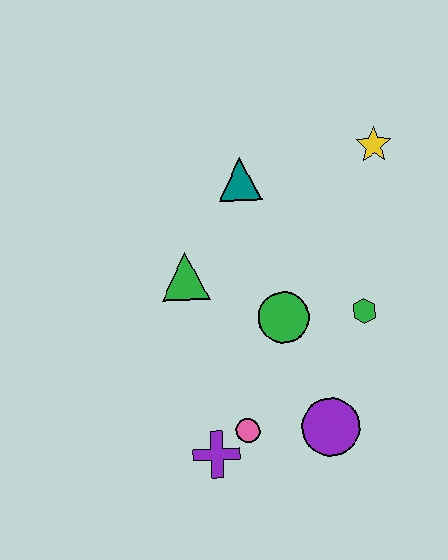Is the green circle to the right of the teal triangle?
Yes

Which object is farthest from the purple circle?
The yellow star is farthest from the purple circle.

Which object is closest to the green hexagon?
The green circle is closest to the green hexagon.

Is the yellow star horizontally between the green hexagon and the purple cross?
No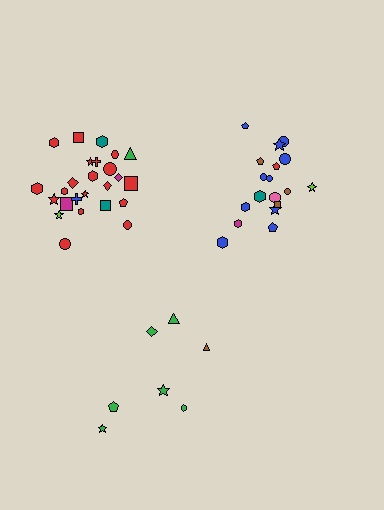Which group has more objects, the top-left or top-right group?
The top-left group.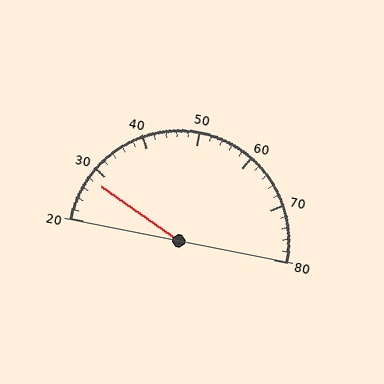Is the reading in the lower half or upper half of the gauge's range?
The reading is in the lower half of the range (20 to 80).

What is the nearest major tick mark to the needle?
The nearest major tick mark is 30.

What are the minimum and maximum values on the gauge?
The gauge ranges from 20 to 80.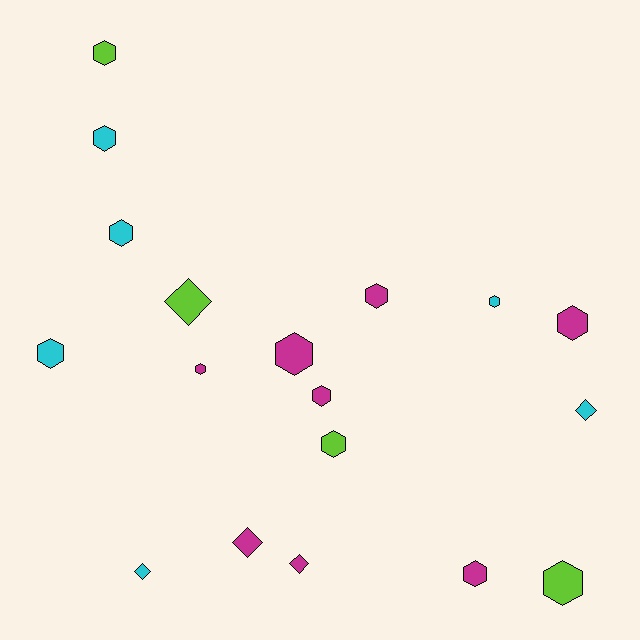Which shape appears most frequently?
Hexagon, with 13 objects.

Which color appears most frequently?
Magenta, with 8 objects.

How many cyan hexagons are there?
There are 4 cyan hexagons.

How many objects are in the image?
There are 18 objects.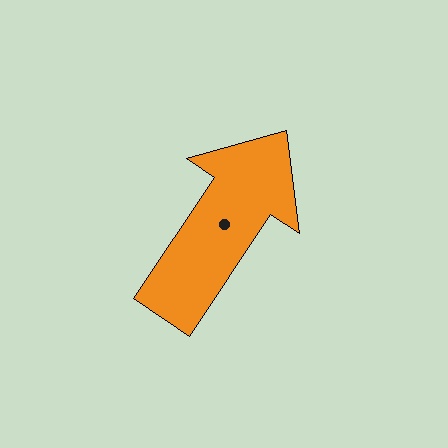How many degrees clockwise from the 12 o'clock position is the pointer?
Approximately 34 degrees.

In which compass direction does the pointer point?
Northeast.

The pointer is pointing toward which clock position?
Roughly 1 o'clock.